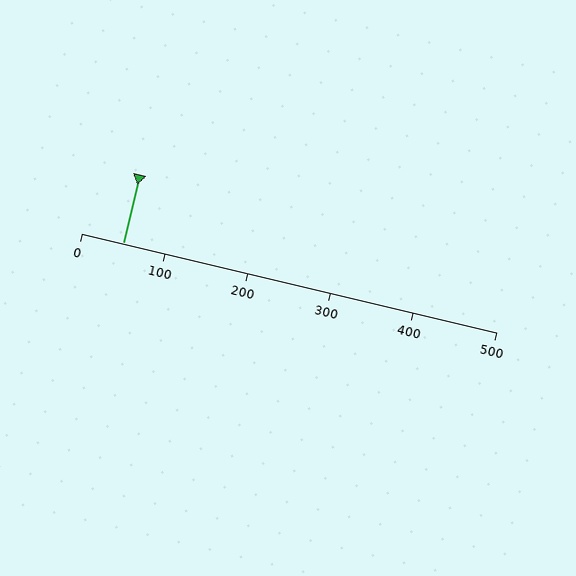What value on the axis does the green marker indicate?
The marker indicates approximately 50.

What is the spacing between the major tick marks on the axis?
The major ticks are spaced 100 apart.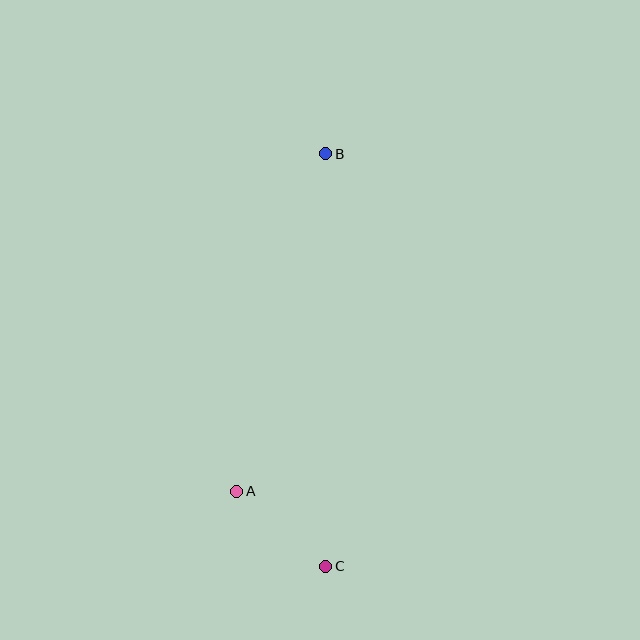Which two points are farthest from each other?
Points B and C are farthest from each other.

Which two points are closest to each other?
Points A and C are closest to each other.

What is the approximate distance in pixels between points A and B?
The distance between A and B is approximately 349 pixels.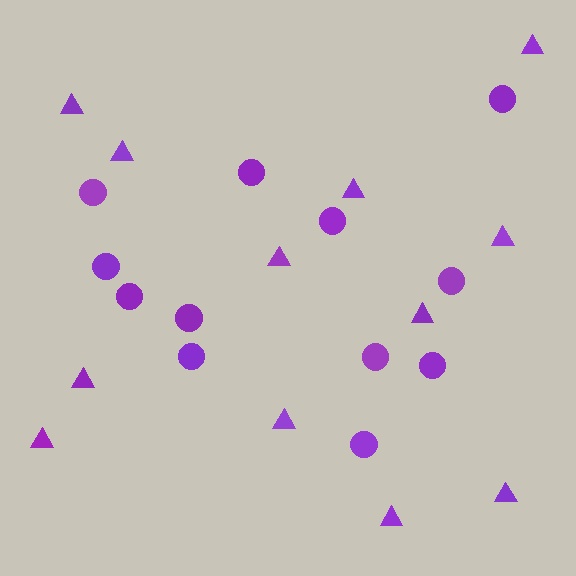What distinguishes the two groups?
There are 2 groups: one group of circles (12) and one group of triangles (12).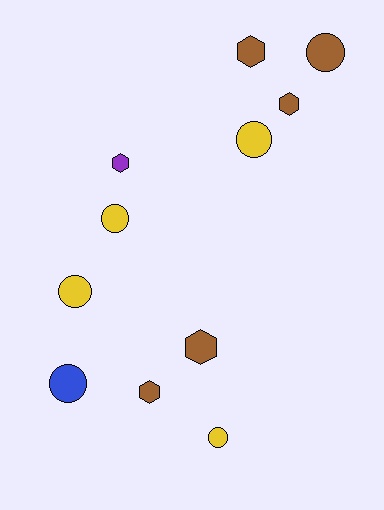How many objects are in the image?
There are 11 objects.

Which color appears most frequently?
Brown, with 5 objects.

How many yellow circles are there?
There are 4 yellow circles.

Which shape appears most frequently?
Circle, with 6 objects.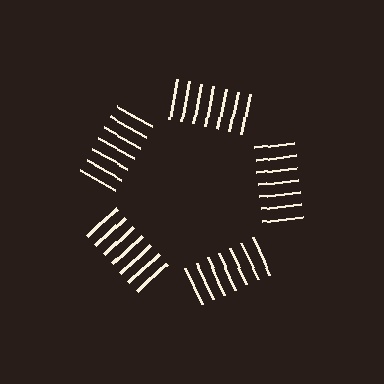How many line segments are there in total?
35 — 7 along each of the 5 edges.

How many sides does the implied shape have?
5 sides — the line-ends trace a pentagon.